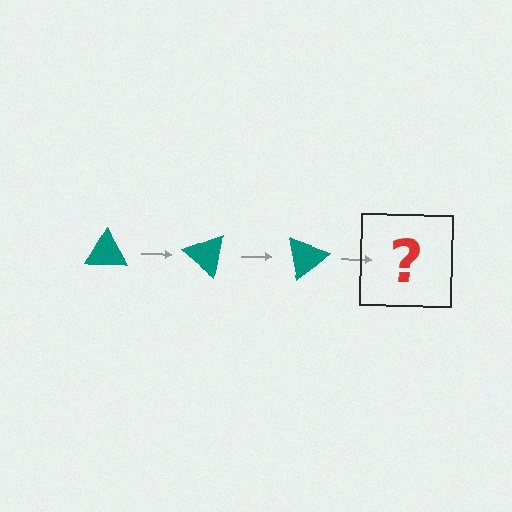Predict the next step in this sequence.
The next step is a teal triangle rotated 120 degrees.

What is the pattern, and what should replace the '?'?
The pattern is that the triangle rotates 40 degrees each step. The '?' should be a teal triangle rotated 120 degrees.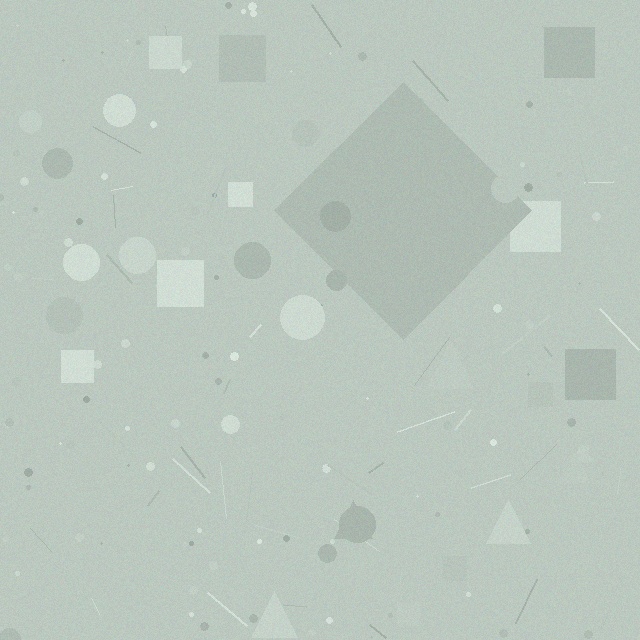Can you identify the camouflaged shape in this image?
The camouflaged shape is a diamond.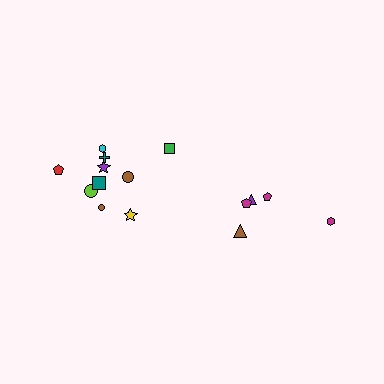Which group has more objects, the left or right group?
The left group.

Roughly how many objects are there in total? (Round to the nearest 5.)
Roughly 15 objects in total.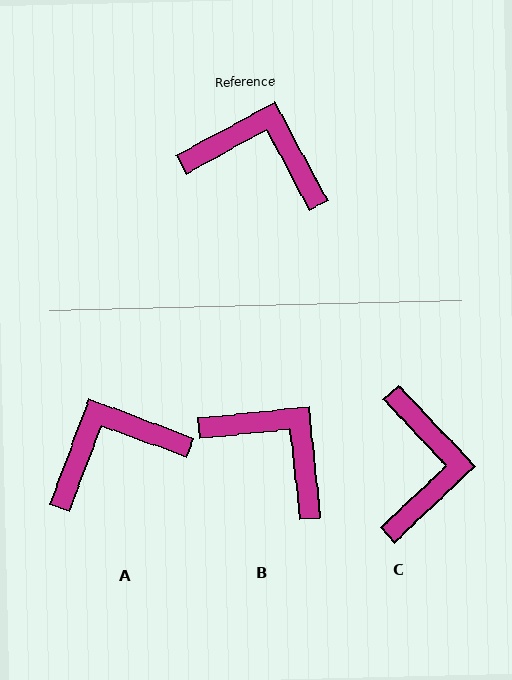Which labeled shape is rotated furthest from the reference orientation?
C, about 75 degrees away.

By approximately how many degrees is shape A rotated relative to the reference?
Approximately 41 degrees counter-clockwise.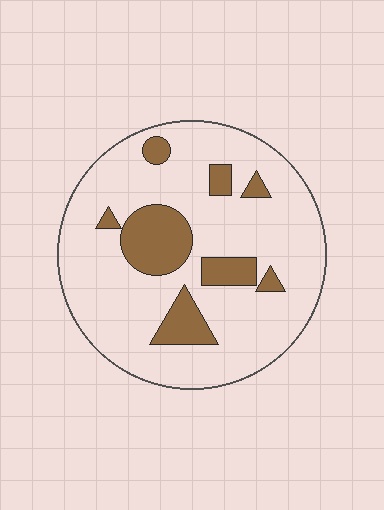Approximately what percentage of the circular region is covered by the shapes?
Approximately 20%.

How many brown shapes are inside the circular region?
8.